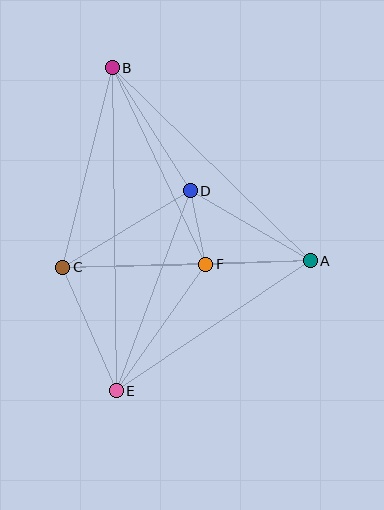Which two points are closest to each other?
Points D and F are closest to each other.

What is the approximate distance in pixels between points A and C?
The distance between A and C is approximately 248 pixels.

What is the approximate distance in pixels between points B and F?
The distance between B and F is approximately 218 pixels.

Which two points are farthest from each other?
Points B and E are farthest from each other.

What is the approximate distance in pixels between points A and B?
The distance between A and B is approximately 277 pixels.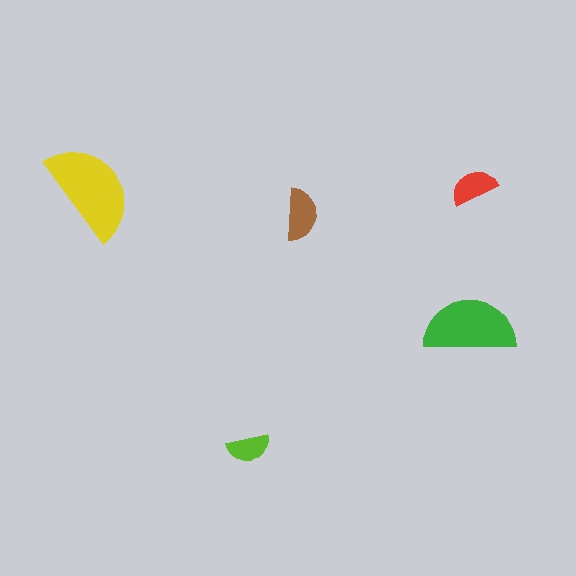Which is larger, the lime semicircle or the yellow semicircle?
The yellow one.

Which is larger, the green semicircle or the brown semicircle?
The green one.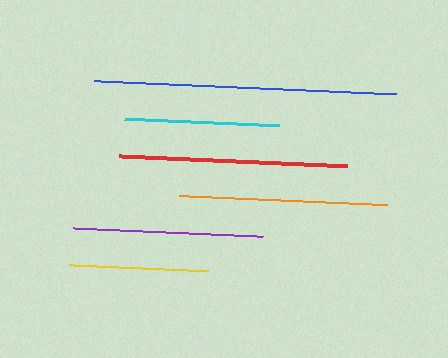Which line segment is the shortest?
The yellow line is the shortest at approximately 139 pixels.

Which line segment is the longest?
The blue line is the longest at approximately 302 pixels.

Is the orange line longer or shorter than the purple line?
The orange line is longer than the purple line.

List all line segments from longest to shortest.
From longest to shortest: blue, red, orange, purple, cyan, yellow.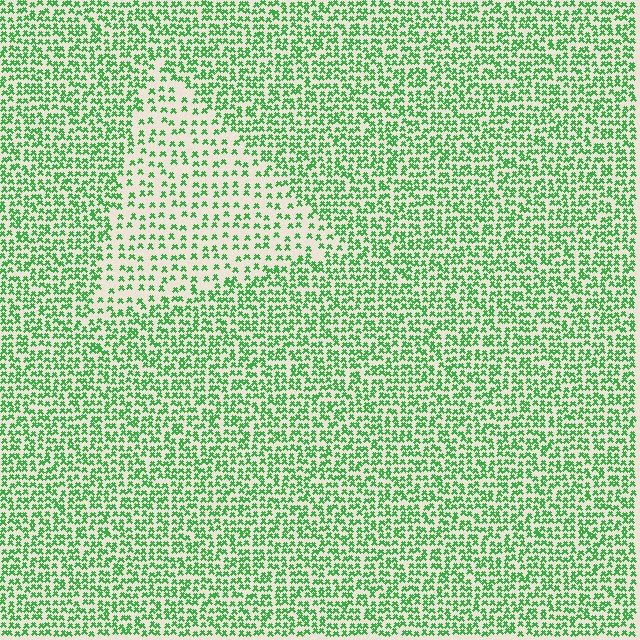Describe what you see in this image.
The image contains small green elements arranged at two different densities. A triangle-shaped region is visible where the elements are less densely packed than the surrounding area.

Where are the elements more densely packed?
The elements are more densely packed outside the triangle boundary.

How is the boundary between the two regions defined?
The boundary is defined by a change in element density (approximately 2.0x ratio). All elements are the same color, size, and shape.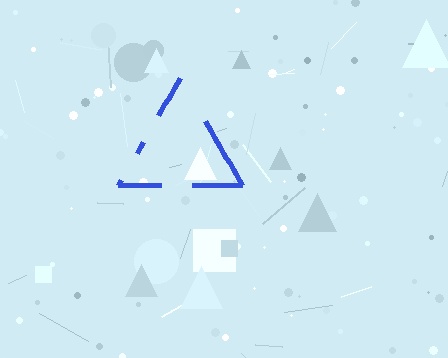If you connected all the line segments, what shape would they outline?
They would outline a triangle.